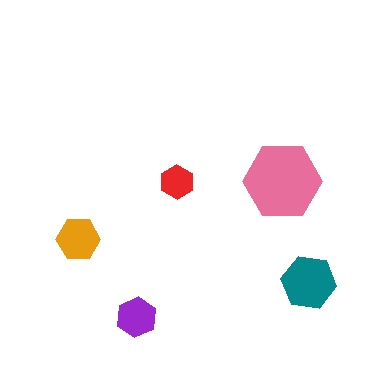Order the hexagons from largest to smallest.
the pink one, the teal one, the orange one, the purple one, the red one.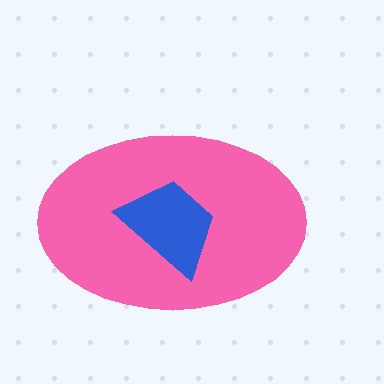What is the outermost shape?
The pink ellipse.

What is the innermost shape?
The blue trapezoid.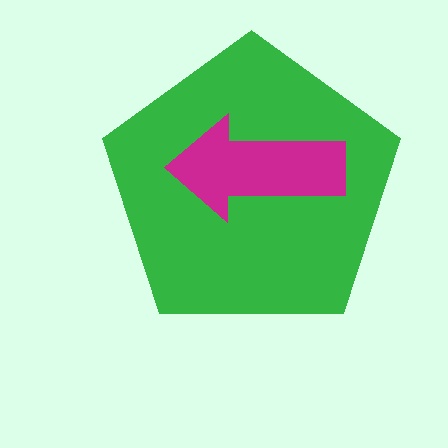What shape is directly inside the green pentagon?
The magenta arrow.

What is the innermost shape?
The magenta arrow.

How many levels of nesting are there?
2.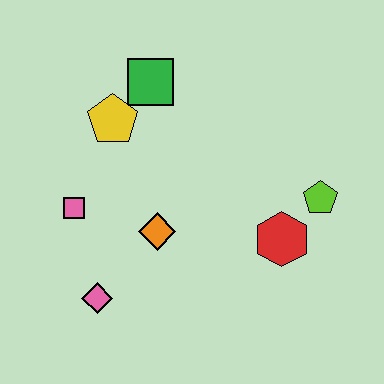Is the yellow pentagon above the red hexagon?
Yes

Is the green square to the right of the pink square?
Yes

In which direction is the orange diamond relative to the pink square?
The orange diamond is to the right of the pink square.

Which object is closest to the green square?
The yellow pentagon is closest to the green square.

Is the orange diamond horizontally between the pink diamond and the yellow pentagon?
No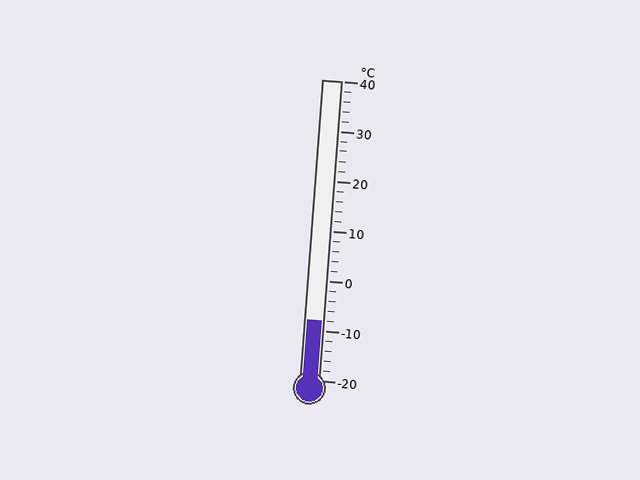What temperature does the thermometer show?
The thermometer shows approximately -8°C.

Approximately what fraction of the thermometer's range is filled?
The thermometer is filled to approximately 20% of its range.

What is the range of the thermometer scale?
The thermometer scale ranges from -20°C to 40°C.